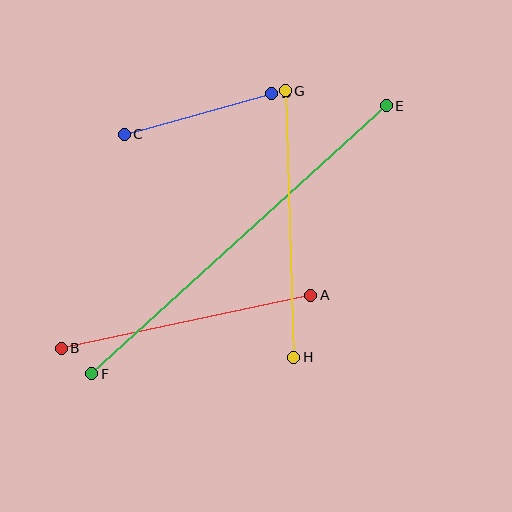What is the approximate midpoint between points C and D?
The midpoint is at approximately (198, 114) pixels.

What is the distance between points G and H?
The distance is approximately 266 pixels.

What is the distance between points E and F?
The distance is approximately 398 pixels.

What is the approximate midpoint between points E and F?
The midpoint is at approximately (239, 240) pixels.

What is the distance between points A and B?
The distance is approximately 256 pixels.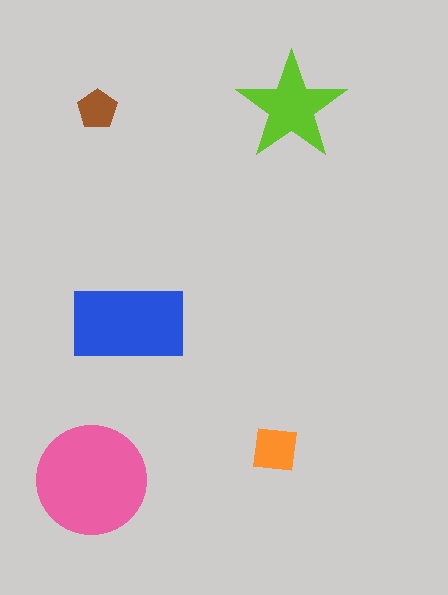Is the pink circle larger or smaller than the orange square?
Larger.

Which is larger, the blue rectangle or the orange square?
The blue rectangle.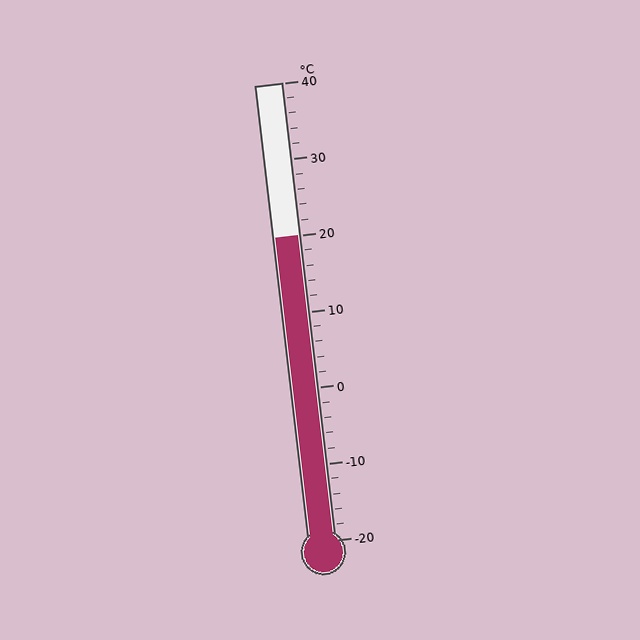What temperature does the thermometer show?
The thermometer shows approximately 20°C.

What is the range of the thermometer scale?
The thermometer scale ranges from -20°C to 40°C.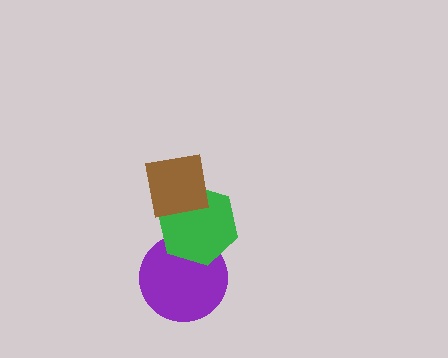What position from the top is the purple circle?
The purple circle is 3rd from the top.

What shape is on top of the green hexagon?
The brown square is on top of the green hexagon.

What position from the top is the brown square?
The brown square is 1st from the top.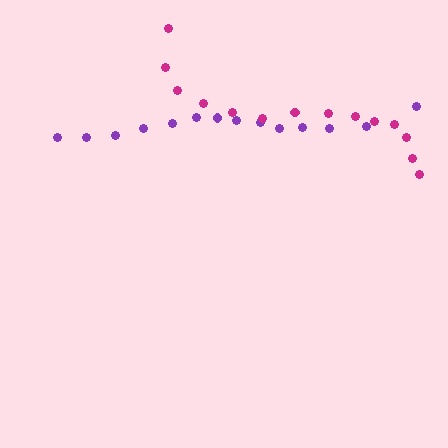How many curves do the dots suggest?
There are 2 distinct paths.